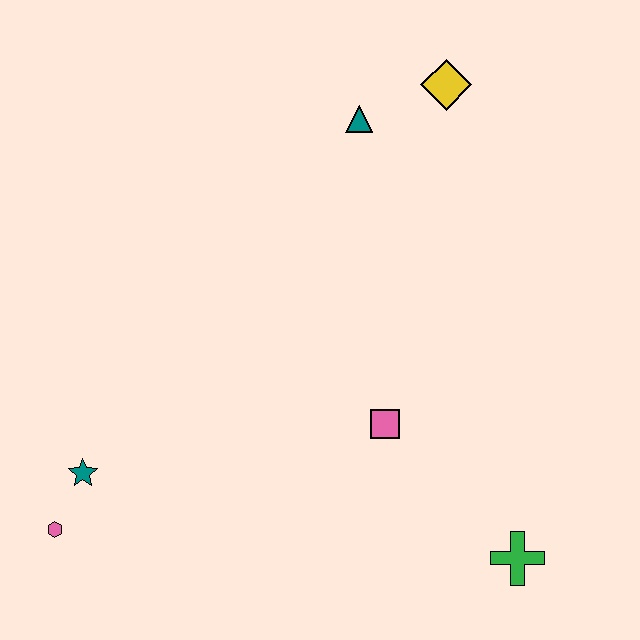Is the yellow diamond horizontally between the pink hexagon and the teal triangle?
No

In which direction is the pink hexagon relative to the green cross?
The pink hexagon is to the left of the green cross.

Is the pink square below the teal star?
No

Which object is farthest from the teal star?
The yellow diamond is farthest from the teal star.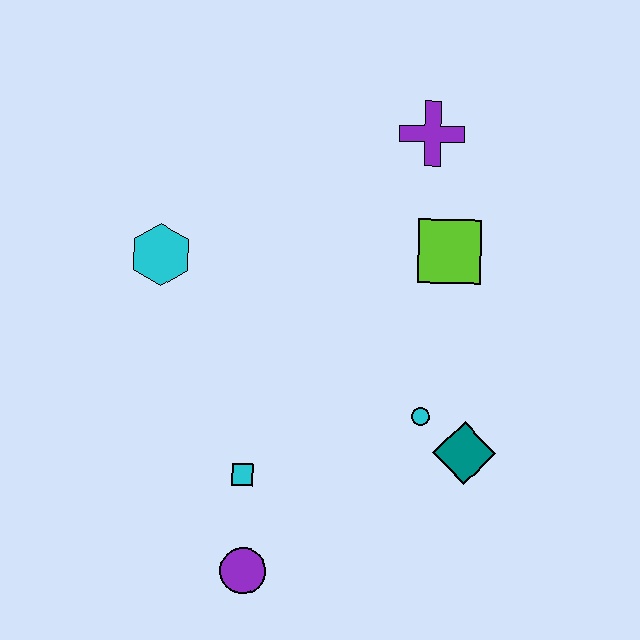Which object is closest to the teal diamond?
The cyan circle is closest to the teal diamond.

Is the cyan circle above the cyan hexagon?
No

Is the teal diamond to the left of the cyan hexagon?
No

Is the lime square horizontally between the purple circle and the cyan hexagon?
No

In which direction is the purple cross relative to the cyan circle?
The purple cross is above the cyan circle.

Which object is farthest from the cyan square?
The purple cross is farthest from the cyan square.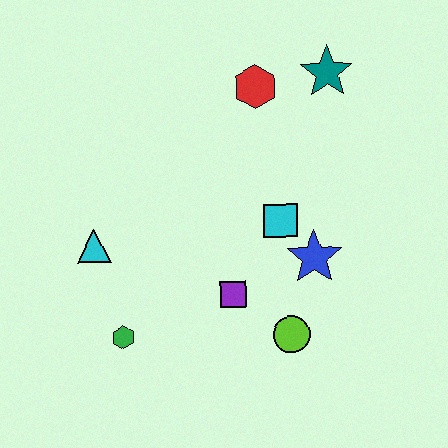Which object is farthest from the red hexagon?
The green hexagon is farthest from the red hexagon.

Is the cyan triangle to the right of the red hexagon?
No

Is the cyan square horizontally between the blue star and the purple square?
Yes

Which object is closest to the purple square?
The lime circle is closest to the purple square.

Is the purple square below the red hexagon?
Yes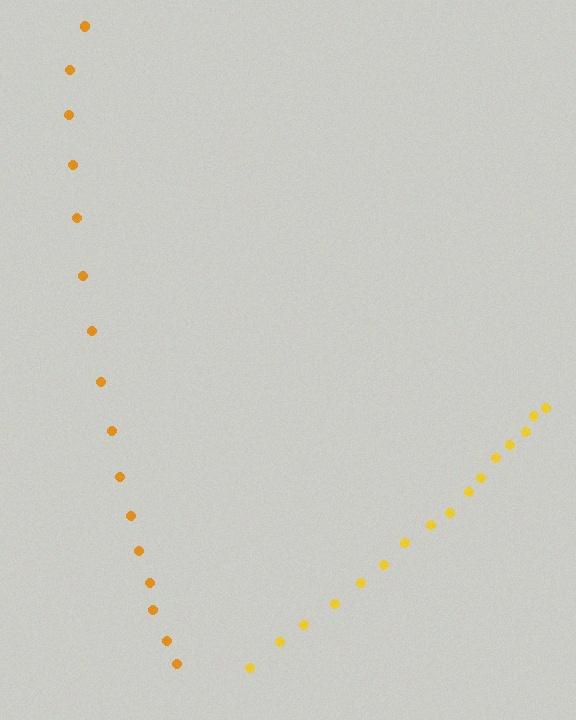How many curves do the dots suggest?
There are 2 distinct paths.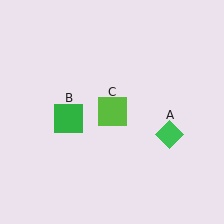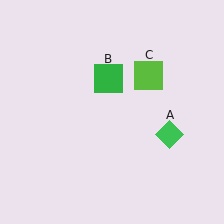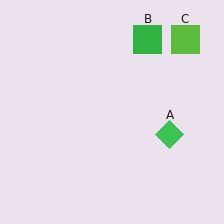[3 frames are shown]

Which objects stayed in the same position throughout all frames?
Green diamond (object A) remained stationary.